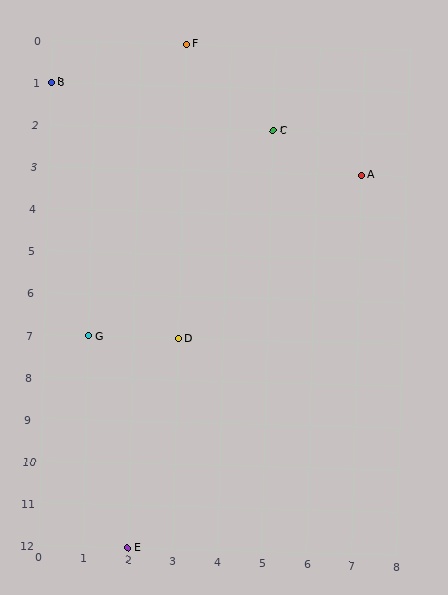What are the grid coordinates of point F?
Point F is at grid coordinates (3, 0).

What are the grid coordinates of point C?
Point C is at grid coordinates (5, 2).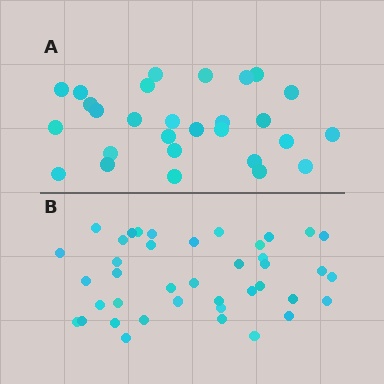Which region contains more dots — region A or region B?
Region B (the bottom region) has more dots.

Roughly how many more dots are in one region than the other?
Region B has roughly 12 or so more dots than region A.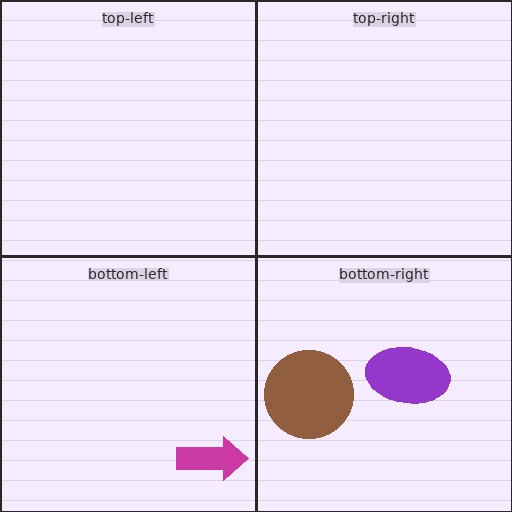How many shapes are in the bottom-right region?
2.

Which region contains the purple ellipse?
The bottom-right region.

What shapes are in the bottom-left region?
The magenta arrow.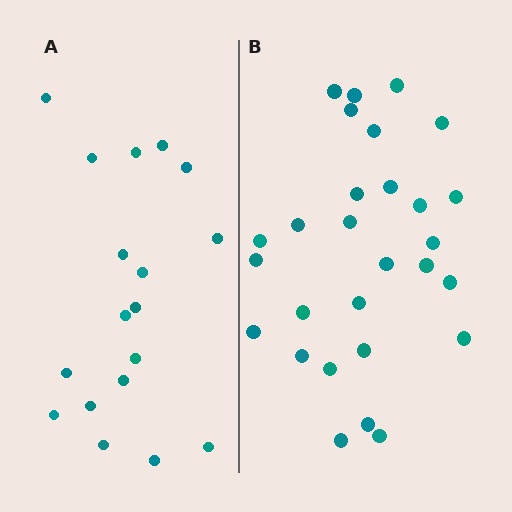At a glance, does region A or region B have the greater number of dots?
Region B (the right region) has more dots.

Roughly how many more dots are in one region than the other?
Region B has roughly 10 or so more dots than region A.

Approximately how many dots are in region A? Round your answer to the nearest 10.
About 20 dots. (The exact count is 18, which rounds to 20.)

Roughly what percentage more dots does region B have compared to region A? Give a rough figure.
About 55% more.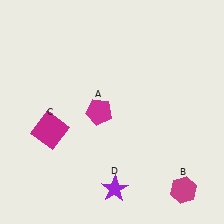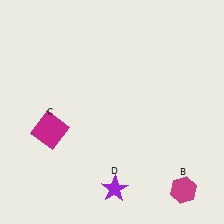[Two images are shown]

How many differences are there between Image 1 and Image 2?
There is 1 difference between the two images.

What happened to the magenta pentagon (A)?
The magenta pentagon (A) was removed in Image 2. It was in the top-left area of Image 1.